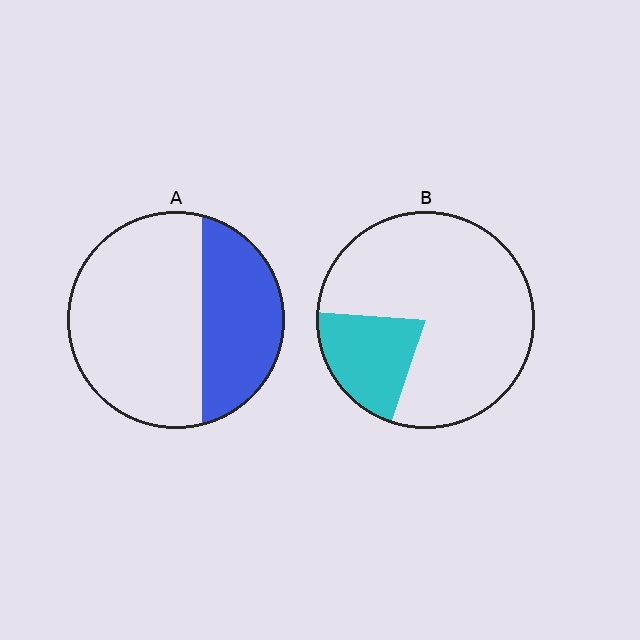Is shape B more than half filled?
No.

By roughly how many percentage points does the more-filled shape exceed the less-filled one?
By roughly 15 percentage points (A over B).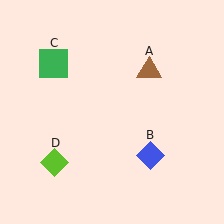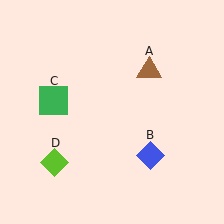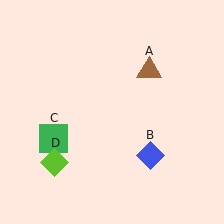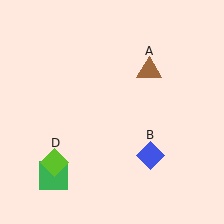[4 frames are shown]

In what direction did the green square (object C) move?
The green square (object C) moved down.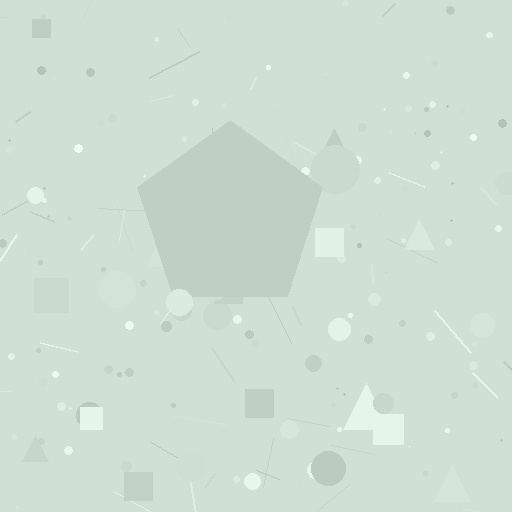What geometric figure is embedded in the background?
A pentagon is embedded in the background.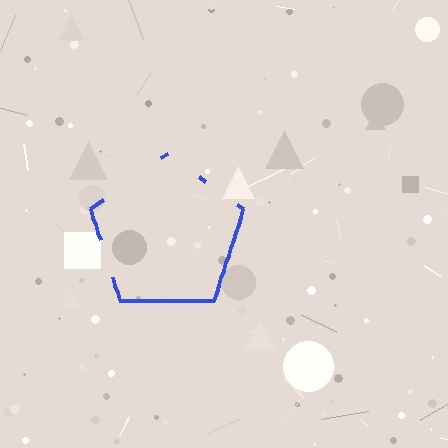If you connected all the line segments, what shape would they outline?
They would outline a pentagon.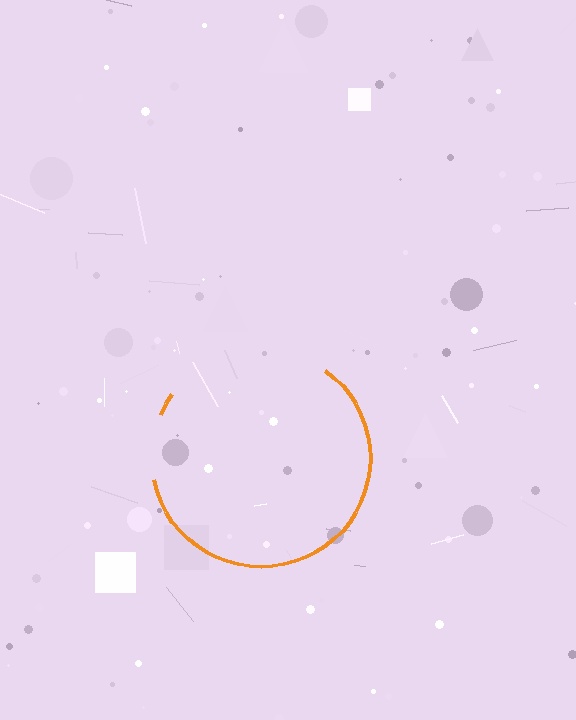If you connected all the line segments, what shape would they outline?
They would outline a circle.